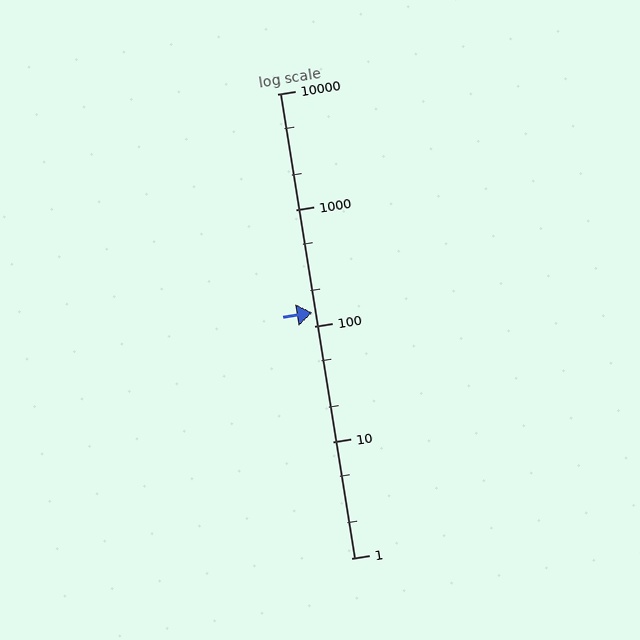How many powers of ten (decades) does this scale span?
The scale spans 4 decades, from 1 to 10000.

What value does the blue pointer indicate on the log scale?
The pointer indicates approximately 130.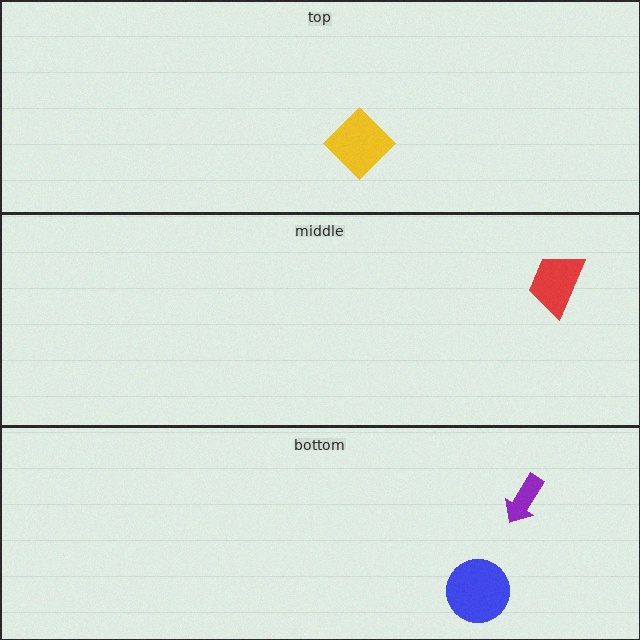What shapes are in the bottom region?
The blue circle, the purple arrow.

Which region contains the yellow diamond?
The top region.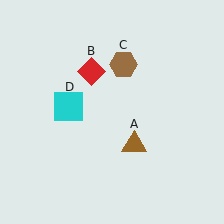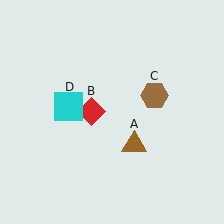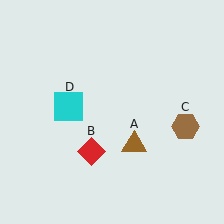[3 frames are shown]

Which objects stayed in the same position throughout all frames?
Brown triangle (object A) and cyan square (object D) remained stationary.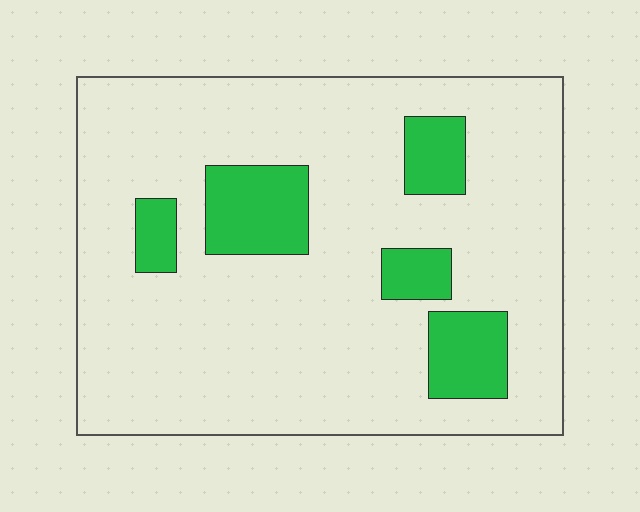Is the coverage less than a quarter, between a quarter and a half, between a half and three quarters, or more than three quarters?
Less than a quarter.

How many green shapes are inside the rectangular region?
5.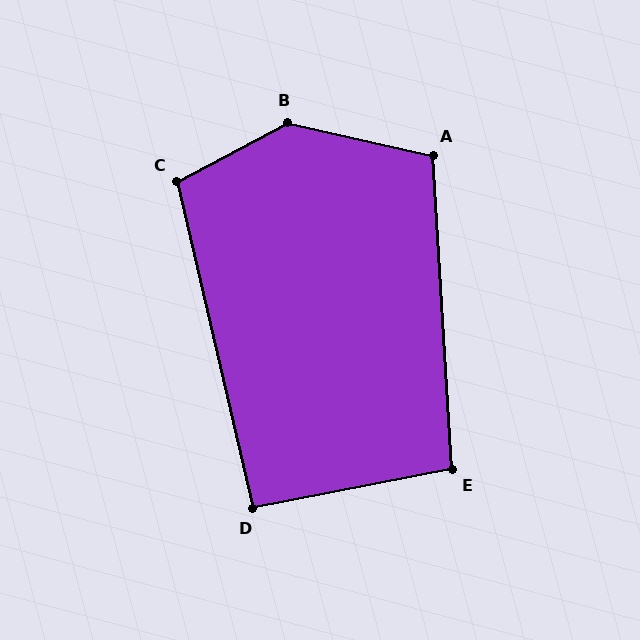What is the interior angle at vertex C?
Approximately 105 degrees (obtuse).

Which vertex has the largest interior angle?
B, at approximately 140 degrees.